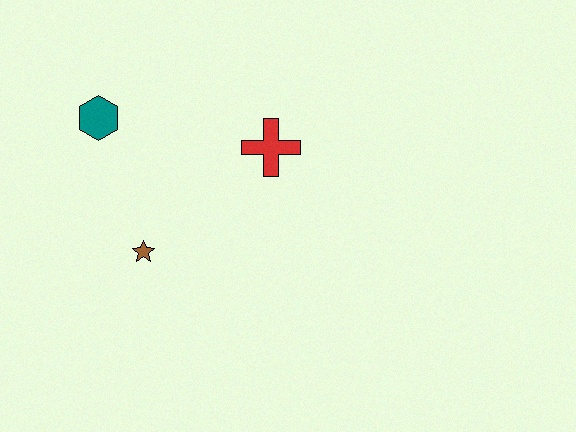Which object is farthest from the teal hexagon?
The red cross is farthest from the teal hexagon.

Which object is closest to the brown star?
The teal hexagon is closest to the brown star.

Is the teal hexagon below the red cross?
No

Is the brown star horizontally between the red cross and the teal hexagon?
Yes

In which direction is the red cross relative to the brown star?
The red cross is to the right of the brown star.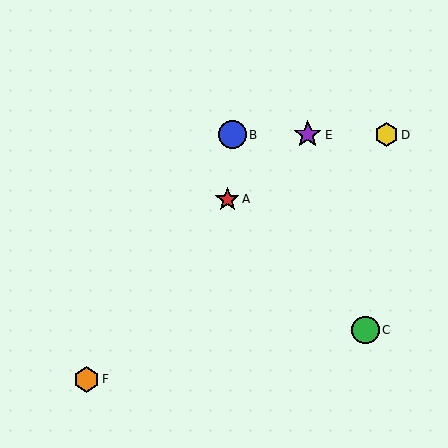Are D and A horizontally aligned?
No, D is at y≈135 and A is at y≈199.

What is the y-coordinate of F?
Object F is at y≈379.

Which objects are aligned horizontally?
Objects B, D, E are aligned horizontally.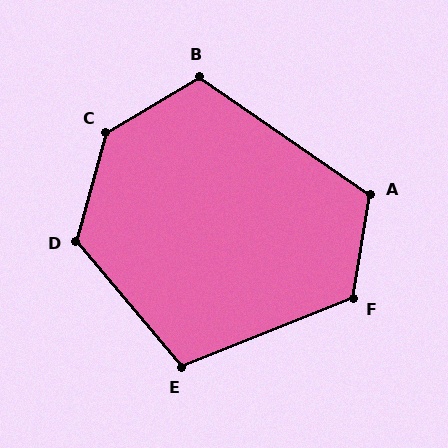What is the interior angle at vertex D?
Approximately 124 degrees (obtuse).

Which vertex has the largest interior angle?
C, at approximately 136 degrees.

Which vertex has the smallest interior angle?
E, at approximately 108 degrees.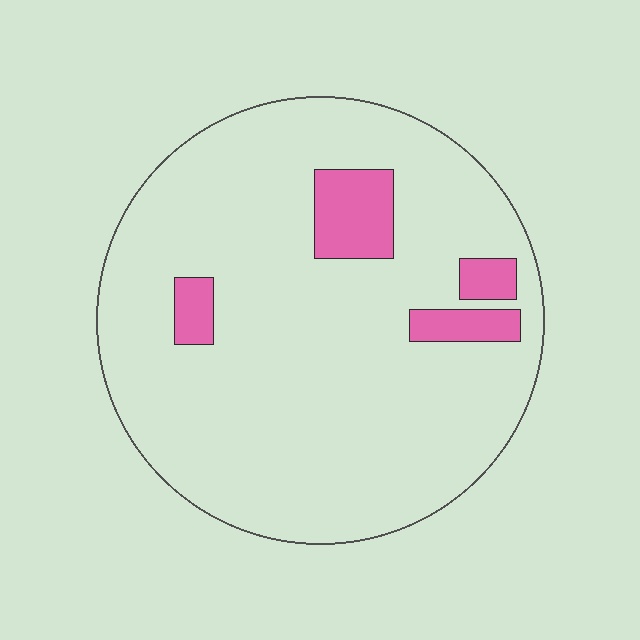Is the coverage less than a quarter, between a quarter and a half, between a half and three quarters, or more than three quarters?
Less than a quarter.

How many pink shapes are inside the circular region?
4.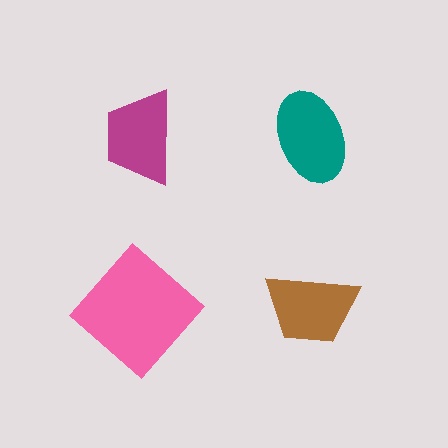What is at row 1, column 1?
A magenta trapezoid.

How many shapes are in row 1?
2 shapes.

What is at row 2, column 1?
A pink diamond.